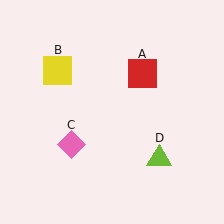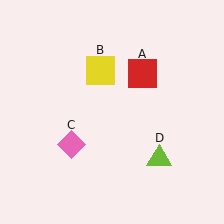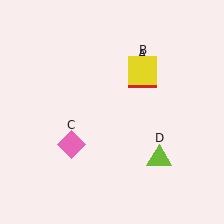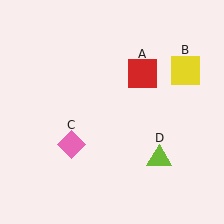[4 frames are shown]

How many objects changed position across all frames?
1 object changed position: yellow square (object B).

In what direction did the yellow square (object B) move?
The yellow square (object B) moved right.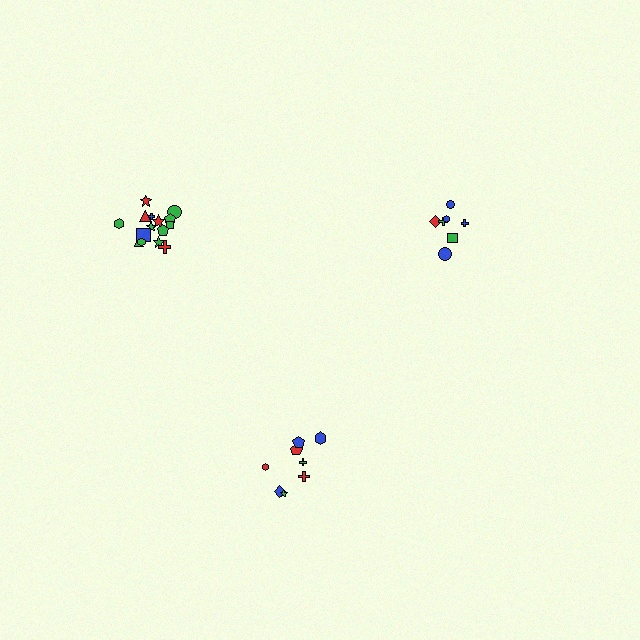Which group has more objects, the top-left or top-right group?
The top-left group.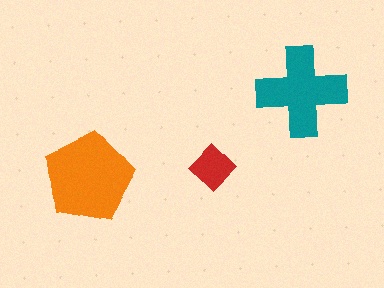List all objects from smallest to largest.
The red diamond, the teal cross, the orange pentagon.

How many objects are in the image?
There are 3 objects in the image.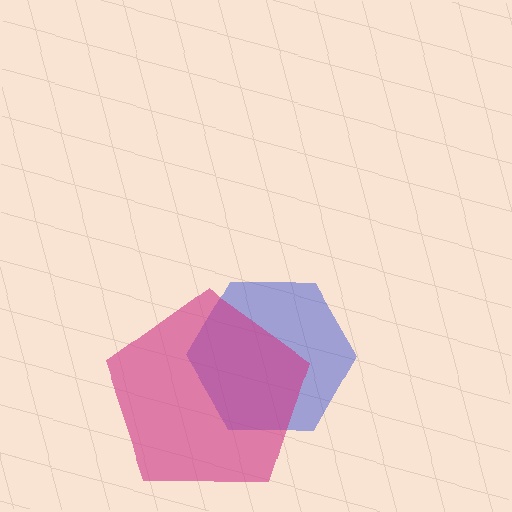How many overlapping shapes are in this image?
There are 2 overlapping shapes in the image.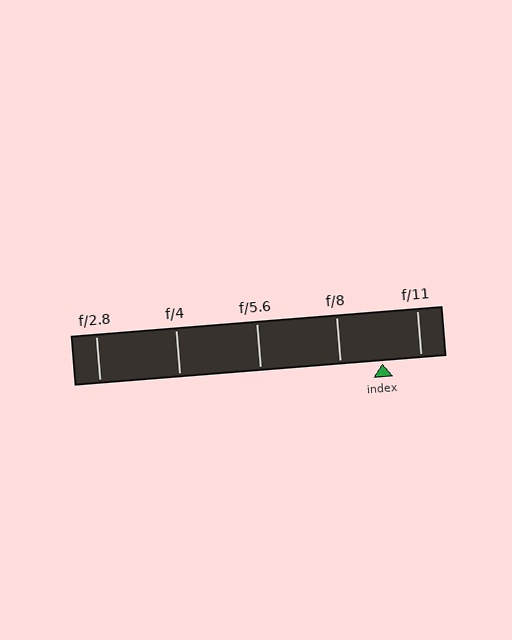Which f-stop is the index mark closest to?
The index mark is closest to f/11.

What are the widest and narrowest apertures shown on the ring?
The widest aperture shown is f/2.8 and the narrowest is f/11.